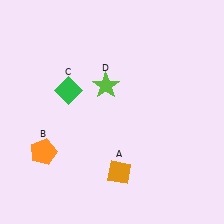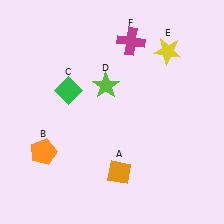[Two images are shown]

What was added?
A yellow star (E), a magenta cross (F) were added in Image 2.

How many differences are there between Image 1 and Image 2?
There are 2 differences between the two images.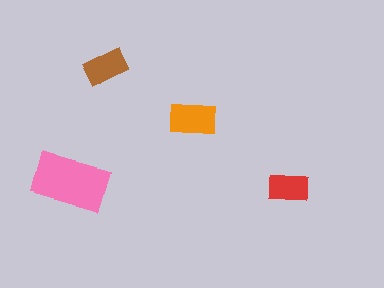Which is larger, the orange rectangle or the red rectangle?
The orange one.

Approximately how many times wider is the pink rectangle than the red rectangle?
About 2 times wider.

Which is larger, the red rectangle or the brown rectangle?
The brown one.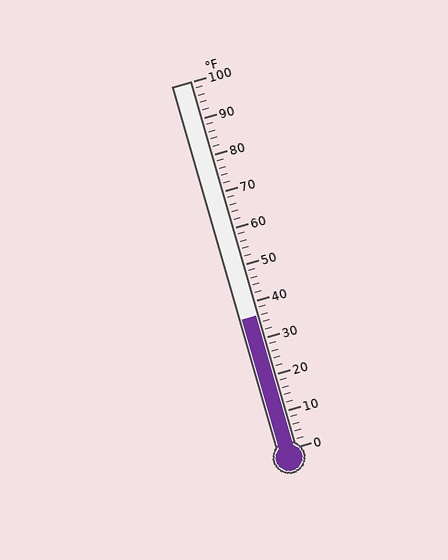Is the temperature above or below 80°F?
The temperature is below 80°F.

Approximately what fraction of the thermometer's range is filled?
The thermometer is filled to approximately 35% of its range.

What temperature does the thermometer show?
The thermometer shows approximately 36°F.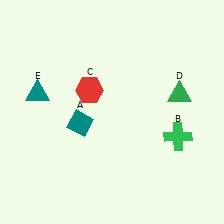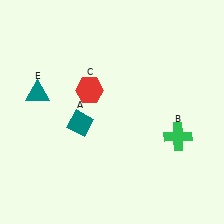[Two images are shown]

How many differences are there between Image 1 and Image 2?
There is 1 difference between the two images.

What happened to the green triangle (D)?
The green triangle (D) was removed in Image 2. It was in the top-right area of Image 1.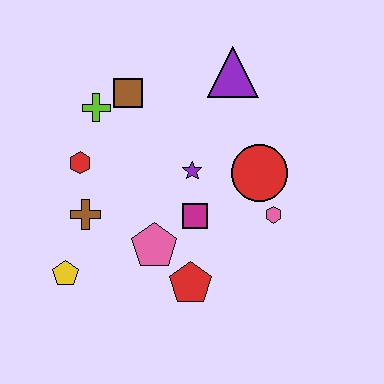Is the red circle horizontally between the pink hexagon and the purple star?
Yes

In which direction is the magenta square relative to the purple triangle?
The magenta square is below the purple triangle.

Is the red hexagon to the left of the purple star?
Yes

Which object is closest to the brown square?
The lime cross is closest to the brown square.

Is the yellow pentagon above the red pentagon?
Yes